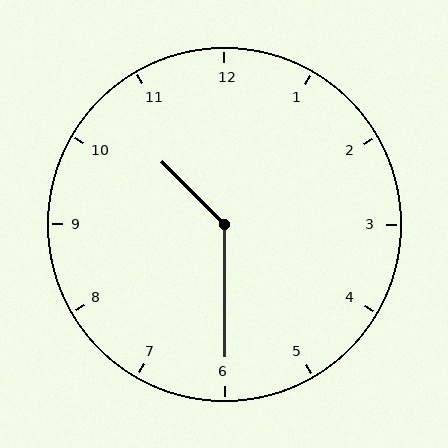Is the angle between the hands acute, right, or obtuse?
It is obtuse.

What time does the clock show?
10:30.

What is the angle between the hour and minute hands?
Approximately 135 degrees.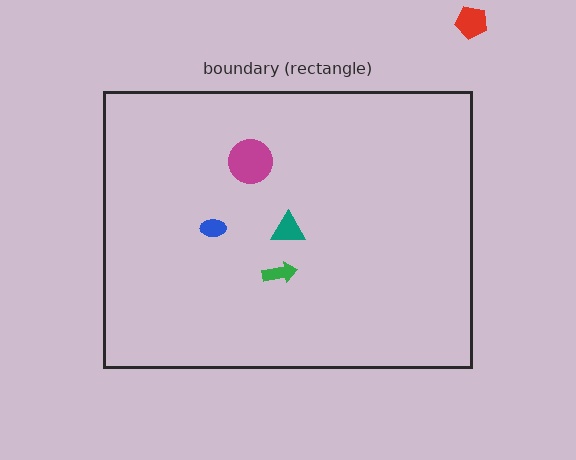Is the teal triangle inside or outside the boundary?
Inside.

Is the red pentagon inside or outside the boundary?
Outside.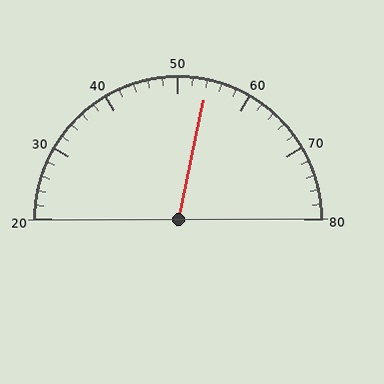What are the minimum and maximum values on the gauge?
The gauge ranges from 20 to 80.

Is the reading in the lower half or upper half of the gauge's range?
The reading is in the upper half of the range (20 to 80).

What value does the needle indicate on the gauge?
The needle indicates approximately 54.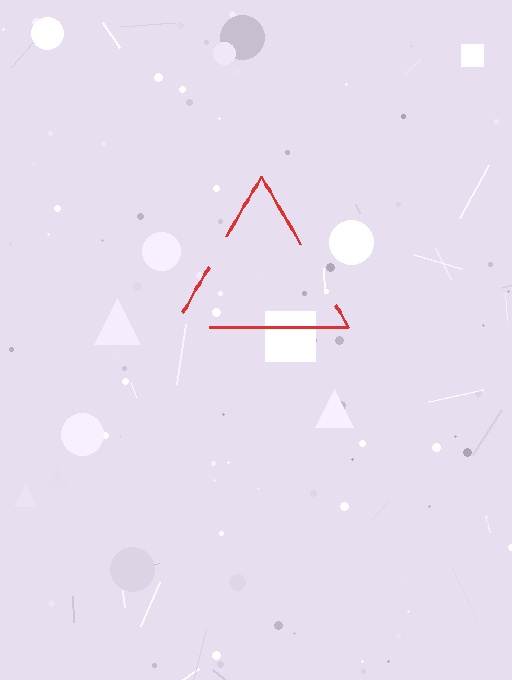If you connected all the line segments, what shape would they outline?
They would outline a triangle.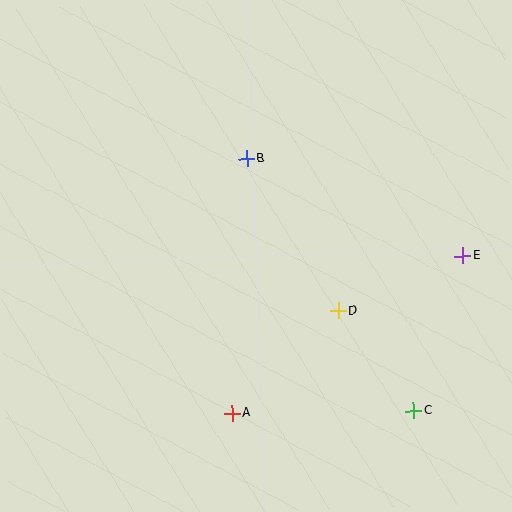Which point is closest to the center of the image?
Point B at (246, 158) is closest to the center.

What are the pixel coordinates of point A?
Point A is at (232, 413).